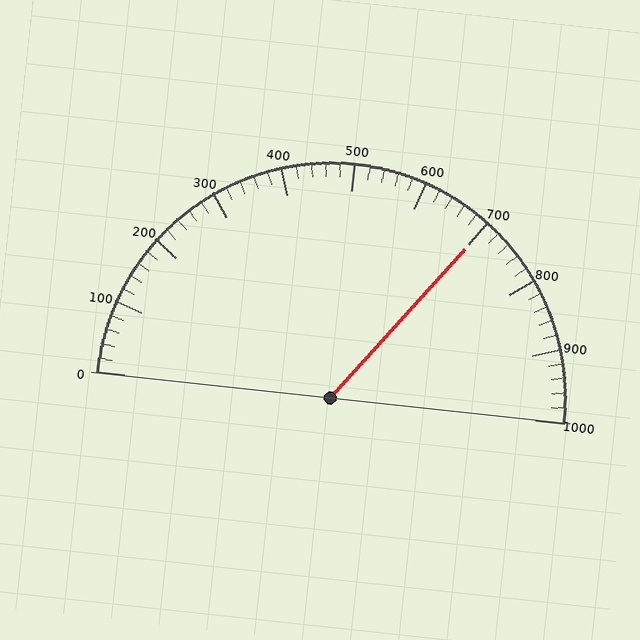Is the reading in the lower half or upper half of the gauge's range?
The reading is in the upper half of the range (0 to 1000).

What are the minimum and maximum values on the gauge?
The gauge ranges from 0 to 1000.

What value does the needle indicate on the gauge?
The needle indicates approximately 700.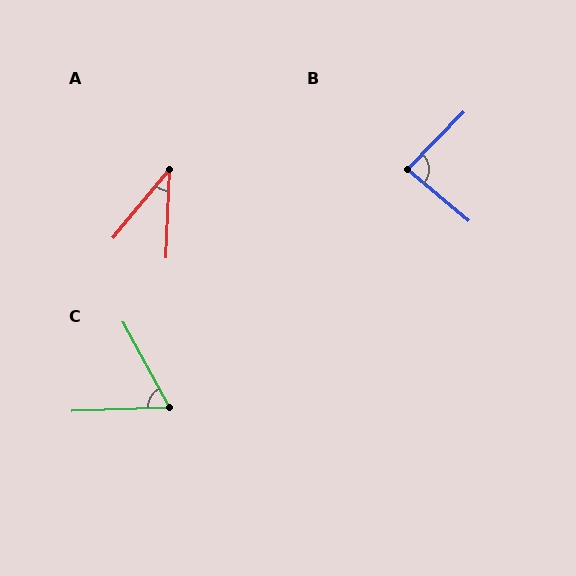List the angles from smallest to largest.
A (38°), C (63°), B (86°).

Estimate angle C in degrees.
Approximately 63 degrees.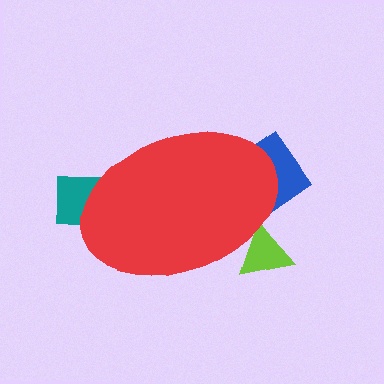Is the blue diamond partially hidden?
Yes, the blue diamond is partially hidden behind the red ellipse.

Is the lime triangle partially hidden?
Yes, the lime triangle is partially hidden behind the red ellipse.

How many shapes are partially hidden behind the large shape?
3 shapes are partially hidden.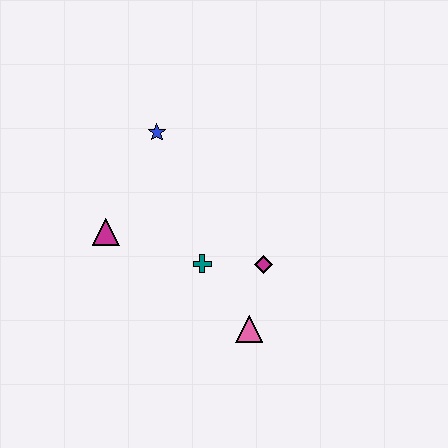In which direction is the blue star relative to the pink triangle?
The blue star is above the pink triangle.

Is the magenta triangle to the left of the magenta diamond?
Yes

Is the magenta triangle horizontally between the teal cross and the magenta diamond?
No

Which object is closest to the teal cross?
The magenta diamond is closest to the teal cross.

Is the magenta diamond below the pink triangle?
No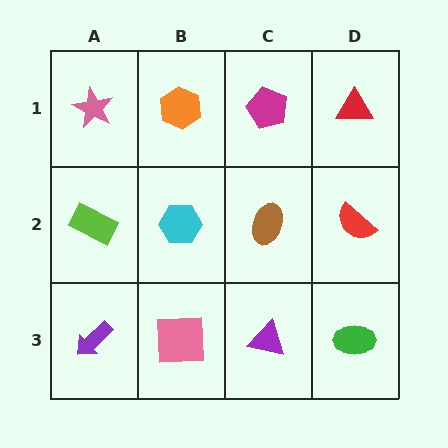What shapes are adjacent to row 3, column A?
A lime rectangle (row 2, column A), a pink square (row 3, column B).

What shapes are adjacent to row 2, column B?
An orange hexagon (row 1, column B), a pink square (row 3, column B), a lime rectangle (row 2, column A), a brown ellipse (row 2, column C).